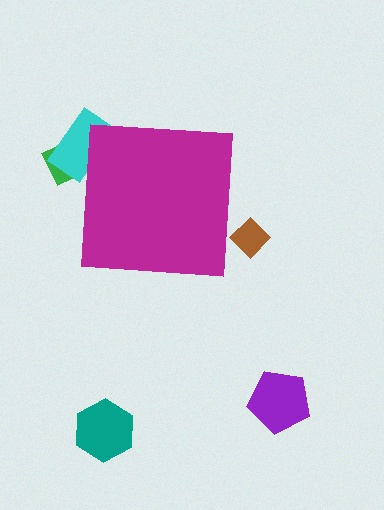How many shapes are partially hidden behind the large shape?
3 shapes are partially hidden.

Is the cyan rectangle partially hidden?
Yes, the cyan rectangle is partially hidden behind the magenta square.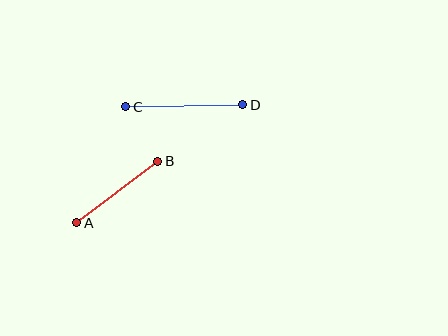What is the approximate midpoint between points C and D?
The midpoint is at approximately (184, 106) pixels.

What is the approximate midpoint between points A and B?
The midpoint is at approximately (117, 192) pixels.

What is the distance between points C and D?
The distance is approximately 117 pixels.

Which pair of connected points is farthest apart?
Points C and D are farthest apart.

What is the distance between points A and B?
The distance is approximately 101 pixels.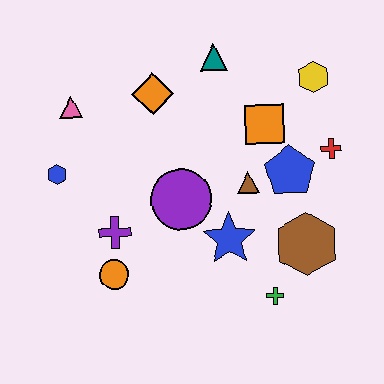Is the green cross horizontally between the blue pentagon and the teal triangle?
Yes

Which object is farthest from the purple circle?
The yellow hexagon is farthest from the purple circle.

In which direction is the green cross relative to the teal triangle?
The green cross is below the teal triangle.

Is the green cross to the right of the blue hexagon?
Yes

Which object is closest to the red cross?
The blue pentagon is closest to the red cross.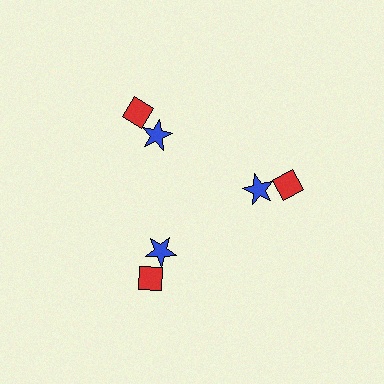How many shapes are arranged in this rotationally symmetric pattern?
There are 6 shapes, arranged in 3 groups of 2.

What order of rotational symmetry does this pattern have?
This pattern has 3-fold rotational symmetry.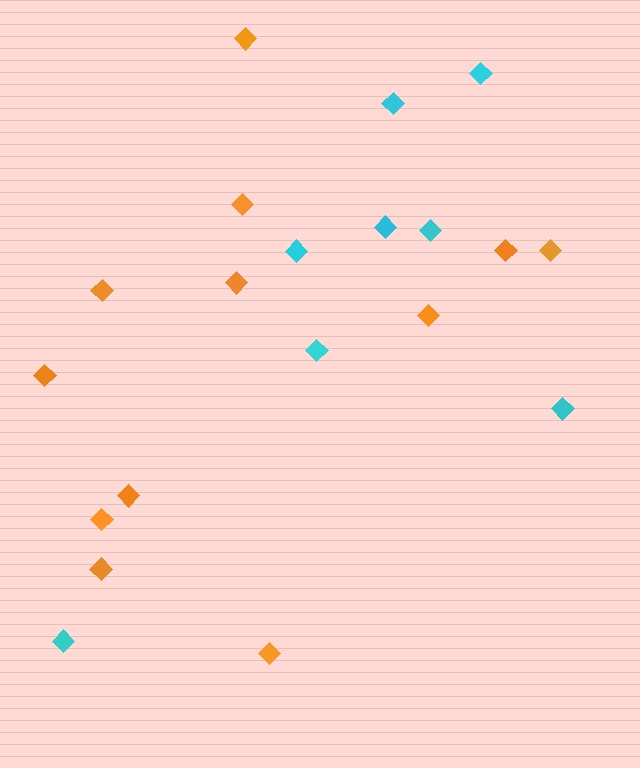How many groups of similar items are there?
There are 2 groups: one group of cyan diamonds (8) and one group of orange diamonds (12).